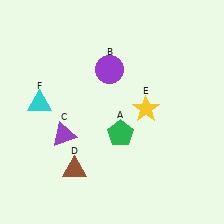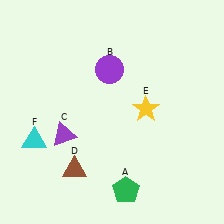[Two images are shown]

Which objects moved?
The objects that moved are: the green pentagon (A), the cyan triangle (F).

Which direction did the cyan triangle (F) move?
The cyan triangle (F) moved down.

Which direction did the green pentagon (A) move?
The green pentagon (A) moved down.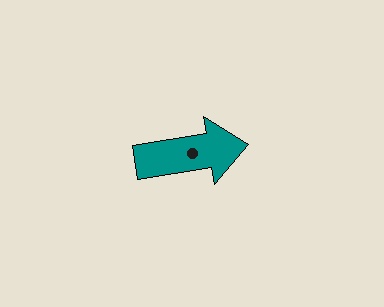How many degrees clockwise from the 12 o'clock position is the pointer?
Approximately 81 degrees.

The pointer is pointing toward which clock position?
Roughly 3 o'clock.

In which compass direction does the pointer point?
East.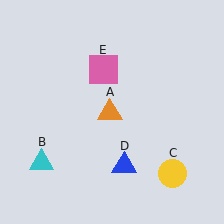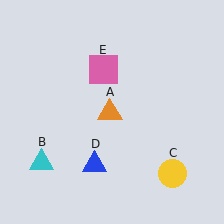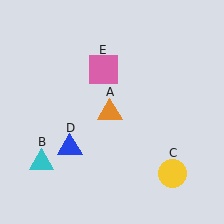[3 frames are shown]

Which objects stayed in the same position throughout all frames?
Orange triangle (object A) and cyan triangle (object B) and yellow circle (object C) and pink square (object E) remained stationary.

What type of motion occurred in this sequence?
The blue triangle (object D) rotated clockwise around the center of the scene.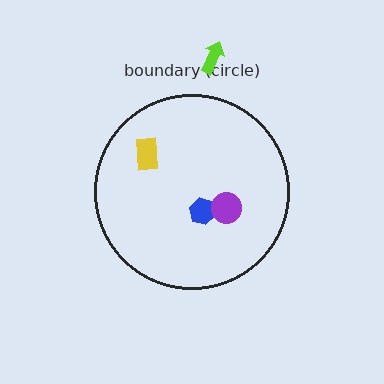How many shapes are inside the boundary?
3 inside, 1 outside.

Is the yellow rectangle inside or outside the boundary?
Inside.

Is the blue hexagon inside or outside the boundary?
Inside.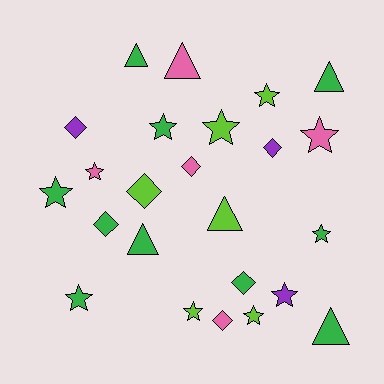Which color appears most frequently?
Green, with 10 objects.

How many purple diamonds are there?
There are 2 purple diamonds.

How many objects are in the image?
There are 24 objects.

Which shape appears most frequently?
Star, with 11 objects.